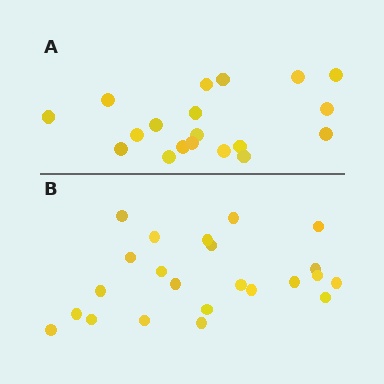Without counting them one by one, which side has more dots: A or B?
Region B (the bottom region) has more dots.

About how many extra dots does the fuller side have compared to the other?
Region B has about 4 more dots than region A.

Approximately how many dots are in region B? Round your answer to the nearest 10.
About 20 dots. (The exact count is 23, which rounds to 20.)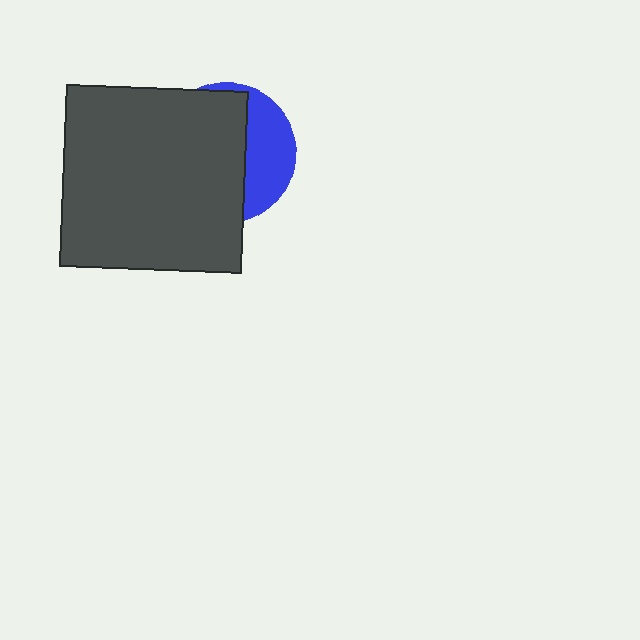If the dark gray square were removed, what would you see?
You would see the complete blue circle.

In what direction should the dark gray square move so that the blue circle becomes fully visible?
The dark gray square should move left. That is the shortest direction to clear the overlap and leave the blue circle fully visible.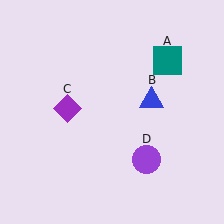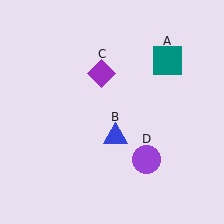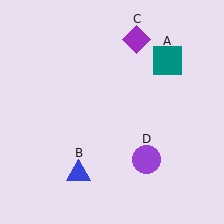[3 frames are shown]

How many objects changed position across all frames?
2 objects changed position: blue triangle (object B), purple diamond (object C).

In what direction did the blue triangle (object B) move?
The blue triangle (object B) moved down and to the left.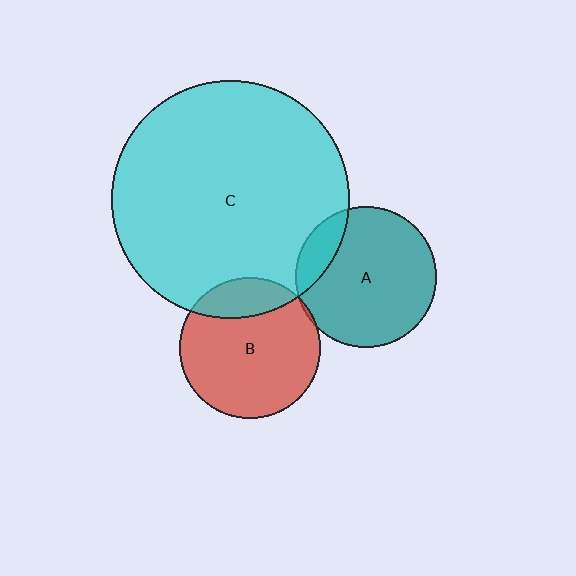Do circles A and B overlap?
Yes.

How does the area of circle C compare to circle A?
Approximately 2.9 times.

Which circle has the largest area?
Circle C (cyan).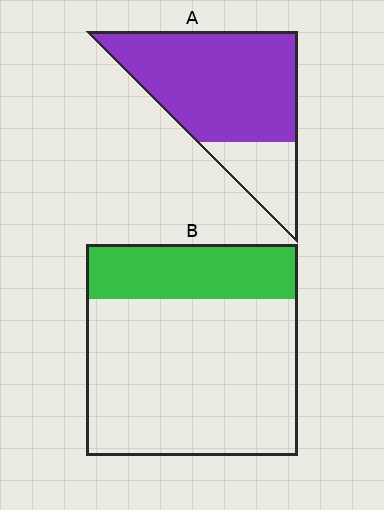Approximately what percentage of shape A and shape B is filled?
A is approximately 75% and B is approximately 25%.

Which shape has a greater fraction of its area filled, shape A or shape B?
Shape A.